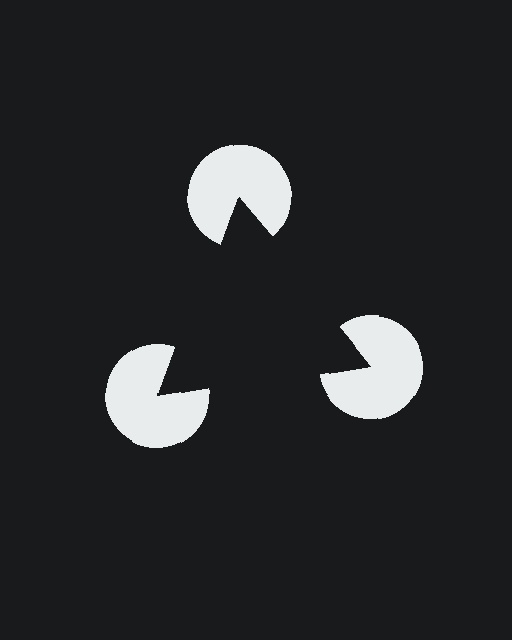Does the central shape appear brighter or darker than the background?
It typically appears slightly darker than the background, even though no actual brightness change is drawn.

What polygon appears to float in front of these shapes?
An illusory triangle — its edges are inferred from the aligned wedge cuts in the pac-man discs, not physically drawn.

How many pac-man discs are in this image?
There are 3 — one at each vertex of the illusory triangle.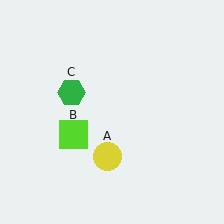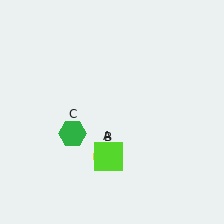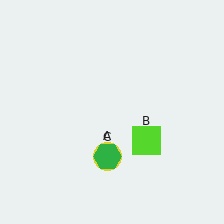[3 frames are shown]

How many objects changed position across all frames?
2 objects changed position: lime square (object B), green hexagon (object C).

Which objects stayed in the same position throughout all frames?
Yellow circle (object A) remained stationary.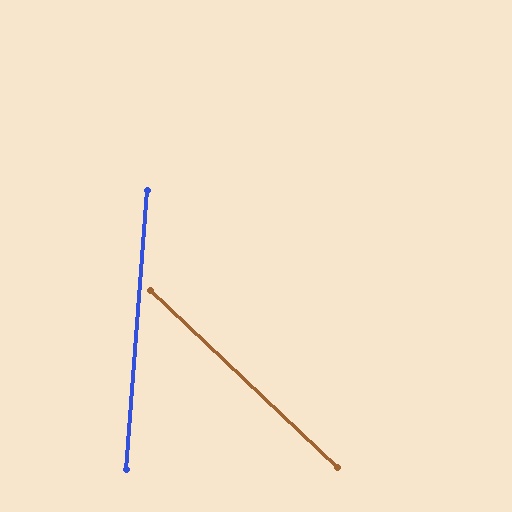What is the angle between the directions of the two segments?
Approximately 51 degrees.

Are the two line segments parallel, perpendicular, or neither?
Neither parallel nor perpendicular — they differ by about 51°.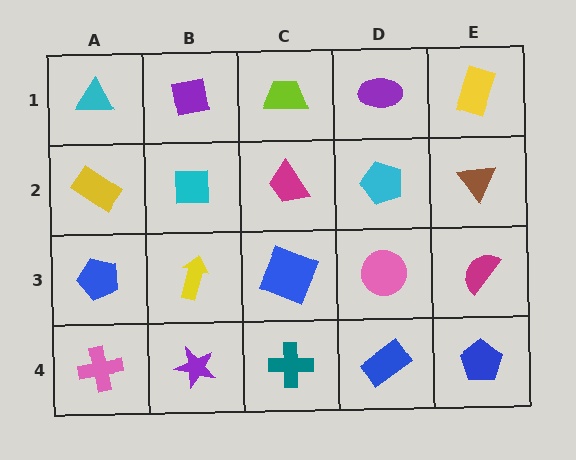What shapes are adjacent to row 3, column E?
A brown triangle (row 2, column E), a blue pentagon (row 4, column E), a pink circle (row 3, column D).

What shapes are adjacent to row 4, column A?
A blue pentagon (row 3, column A), a purple star (row 4, column B).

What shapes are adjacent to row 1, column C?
A magenta trapezoid (row 2, column C), a purple square (row 1, column B), a purple ellipse (row 1, column D).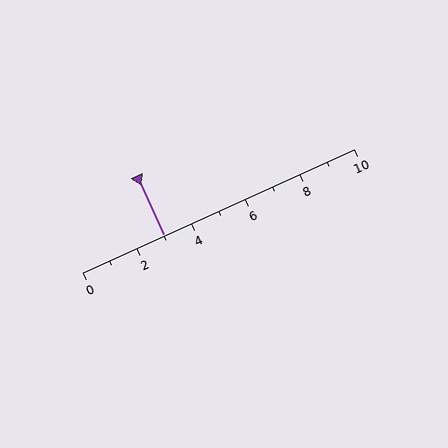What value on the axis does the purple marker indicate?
The marker indicates approximately 3.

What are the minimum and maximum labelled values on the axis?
The axis runs from 0 to 10.